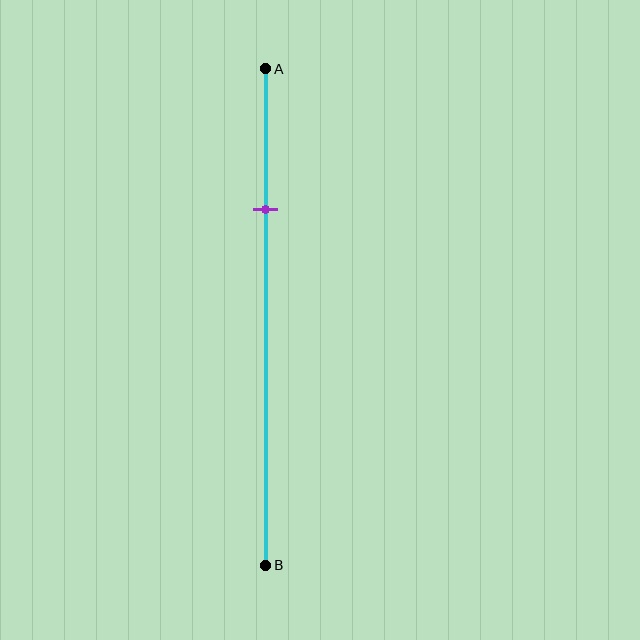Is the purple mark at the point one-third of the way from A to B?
No, the mark is at about 30% from A, not at the 33% one-third point.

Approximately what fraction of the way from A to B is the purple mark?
The purple mark is approximately 30% of the way from A to B.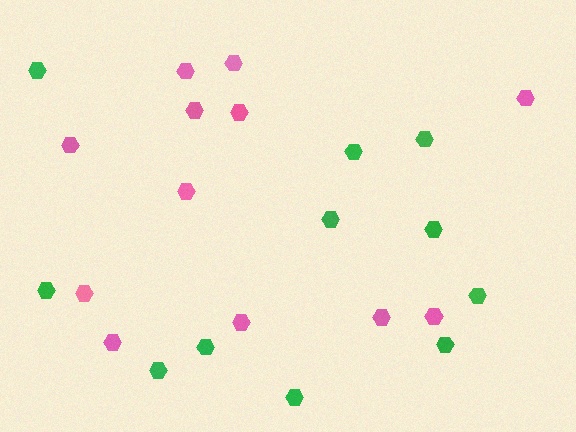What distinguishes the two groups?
There are 2 groups: one group of pink hexagons (12) and one group of green hexagons (11).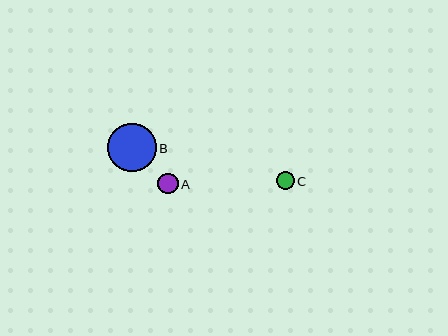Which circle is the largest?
Circle B is the largest with a size of approximately 49 pixels.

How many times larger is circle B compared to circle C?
Circle B is approximately 2.7 times the size of circle C.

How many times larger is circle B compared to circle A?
Circle B is approximately 2.4 times the size of circle A.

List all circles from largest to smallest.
From largest to smallest: B, A, C.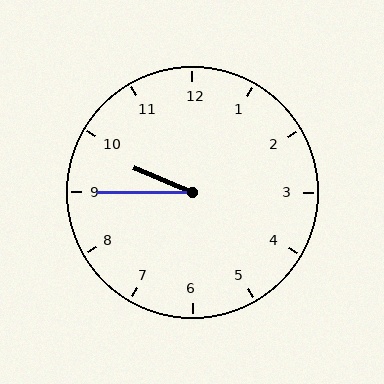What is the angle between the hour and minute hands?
Approximately 22 degrees.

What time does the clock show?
9:45.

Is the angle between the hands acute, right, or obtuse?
It is acute.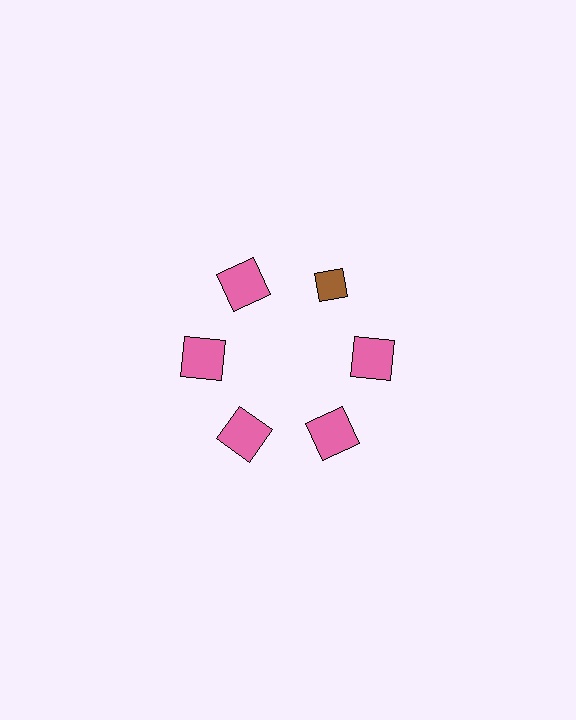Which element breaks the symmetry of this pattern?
The brown diamond at roughly the 1 o'clock position breaks the symmetry. All other shapes are pink squares.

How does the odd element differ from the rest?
It differs in both color (brown instead of pink) and shape (diamond instead of square).